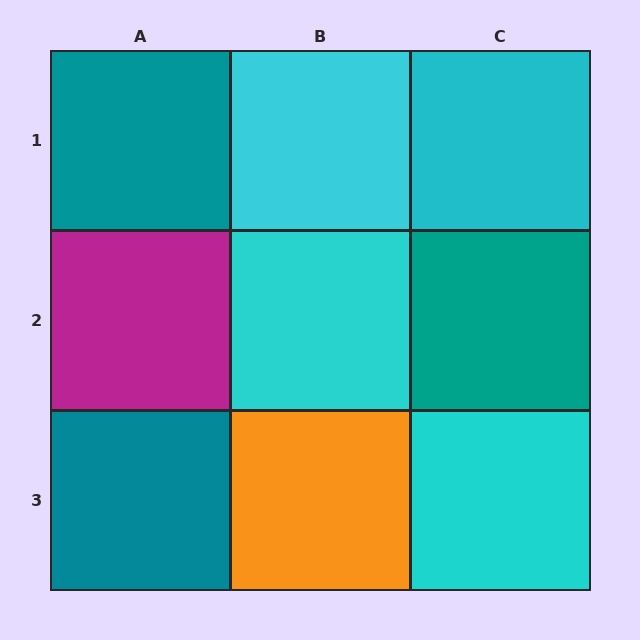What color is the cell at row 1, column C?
Cyan.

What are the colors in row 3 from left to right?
Teal, orange, cyan.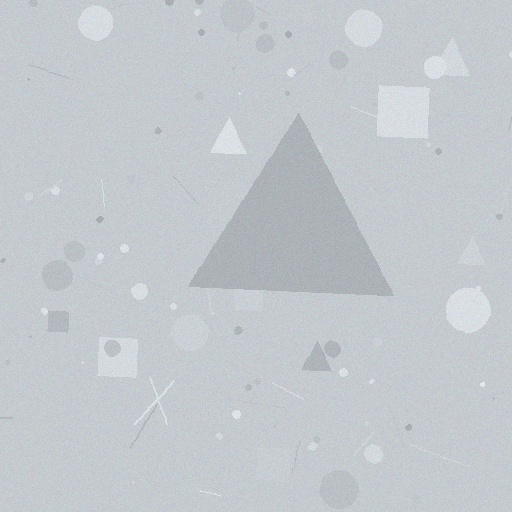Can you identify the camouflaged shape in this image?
The camouflaged shape is a triangle.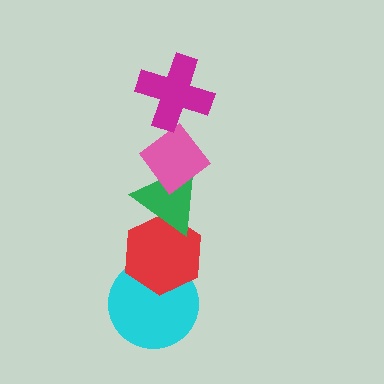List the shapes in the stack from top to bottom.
From top to bottom: the magenta cross, the pink diamond, the green triangle, the red hexagon, the cyan circle.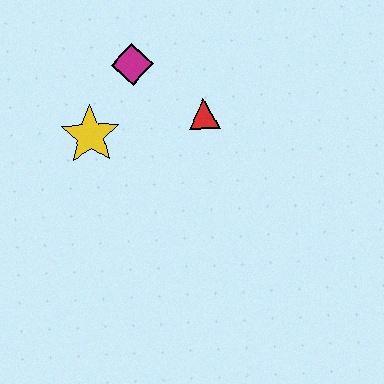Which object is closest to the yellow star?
The magenta diamond is closest to the yellow star.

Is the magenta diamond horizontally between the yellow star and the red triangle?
Yes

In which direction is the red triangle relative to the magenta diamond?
The red triangle is to the right of the magenta diamond.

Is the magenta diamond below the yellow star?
No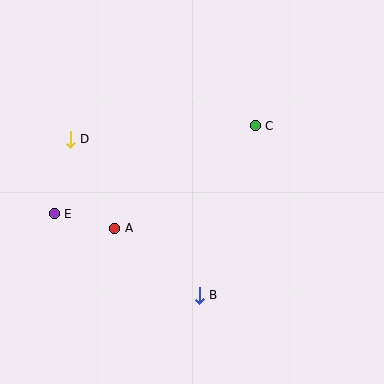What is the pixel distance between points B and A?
The distance between B and A is 108 pixels.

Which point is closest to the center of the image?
Point A at (115, 228) is closest to the center.